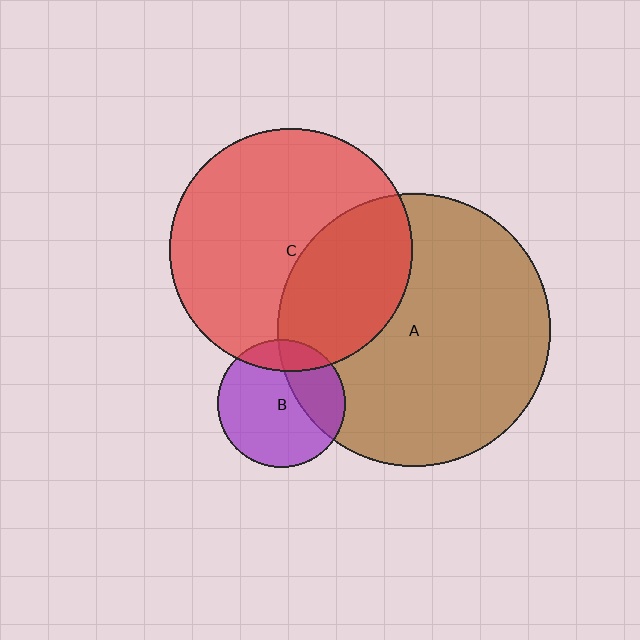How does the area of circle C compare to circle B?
Approximately 3.6 times.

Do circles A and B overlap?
Yes.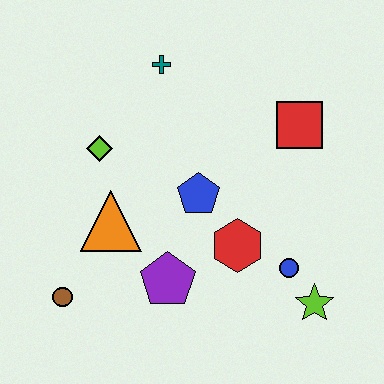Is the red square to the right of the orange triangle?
Yes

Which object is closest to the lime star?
The blue circle is closest to the lime star.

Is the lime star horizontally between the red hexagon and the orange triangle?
No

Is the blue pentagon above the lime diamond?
No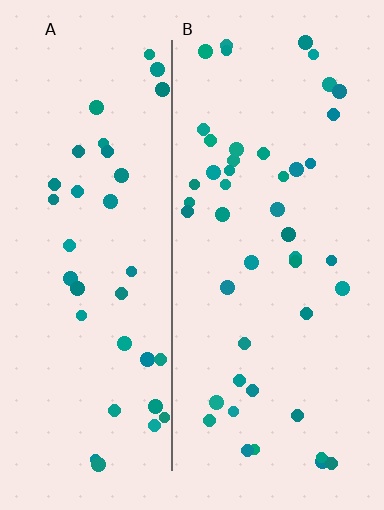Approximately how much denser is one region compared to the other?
Approximately 1.3× — region B over region A.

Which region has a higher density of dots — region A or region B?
B (the right).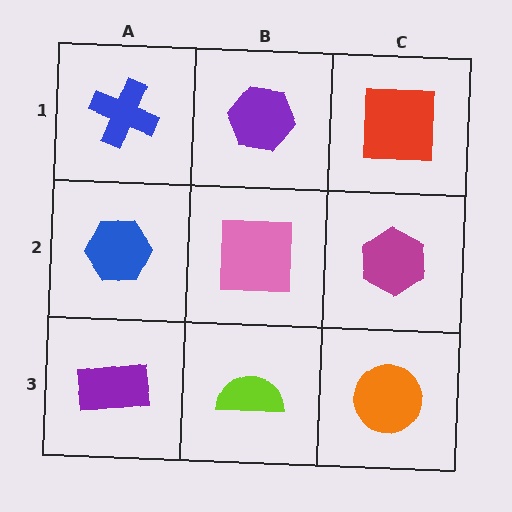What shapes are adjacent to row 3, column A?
A blue hexagon (row 2, column A), a lime semicircle (row 3, column B).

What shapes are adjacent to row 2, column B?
A purple hexagon (row 1, column B), a lime semicircle (row 3, column B), a blue hexagon (row 2, column A), a magenta hexagon (row 2, column C).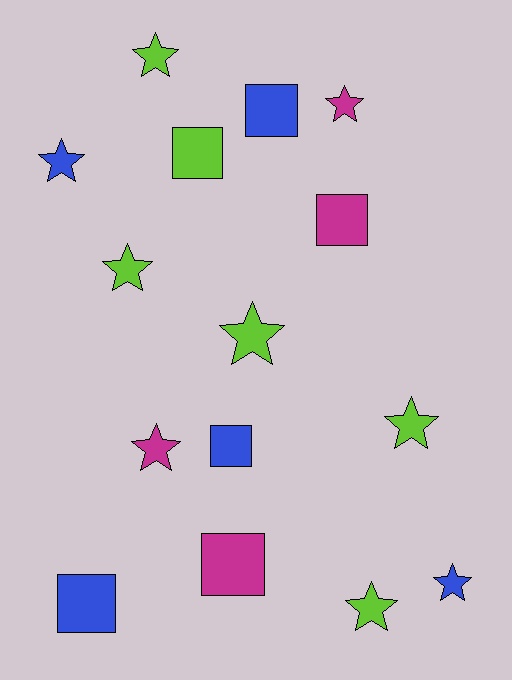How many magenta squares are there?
There are 2 magenta squares.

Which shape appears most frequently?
Star, with 9 objects.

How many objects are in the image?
There are 15 objects.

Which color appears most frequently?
Lime, with 6 objects.